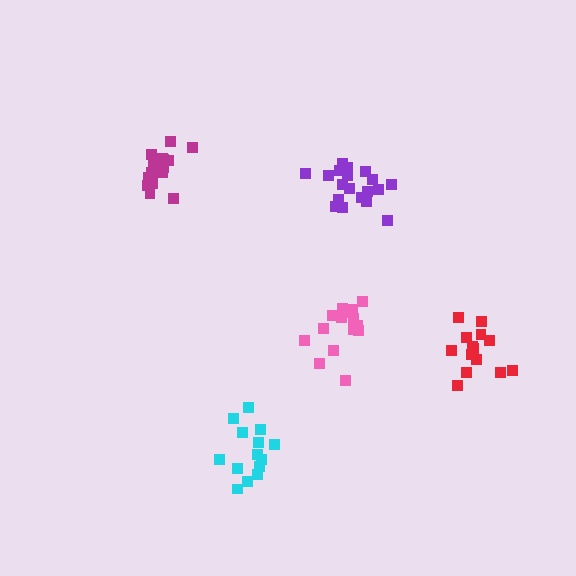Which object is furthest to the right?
The red cluster is rightmost.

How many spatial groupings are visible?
There are 5 spatial groupings.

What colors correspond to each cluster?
The clusters are colored: red, purple, magenta, pink, cyan.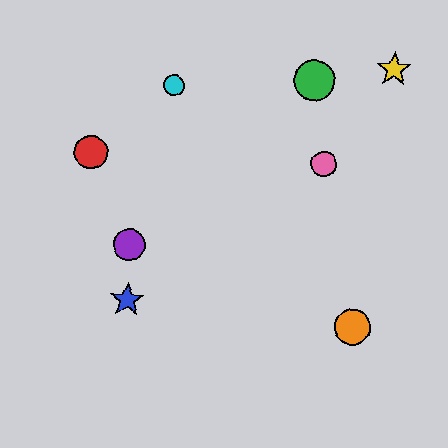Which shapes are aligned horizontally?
The red circle, the pink circle are aligned horizontally.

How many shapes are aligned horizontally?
2 shapes (the red circle, the pink circle) are aligned horizontally.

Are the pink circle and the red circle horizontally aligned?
Yes, both are at y≈164.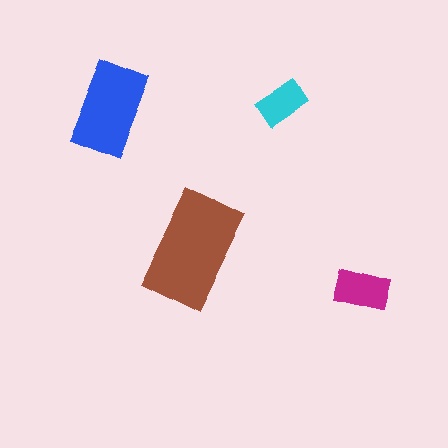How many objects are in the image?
There are 4 objects in the image.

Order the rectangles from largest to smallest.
the brown one, the blue one, the magenta one, the cyan one.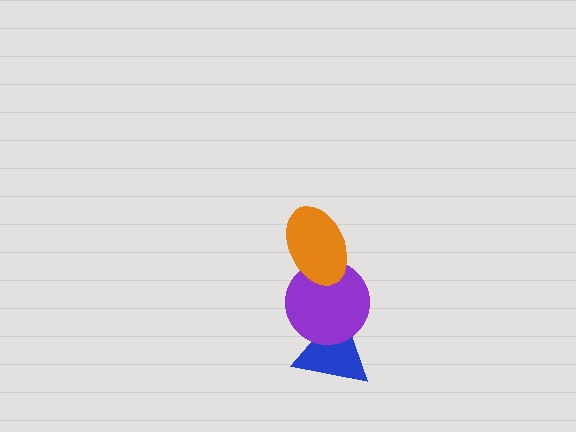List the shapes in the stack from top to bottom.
From top to bottom: the orange ellipse, the purple circle, the blue triangle.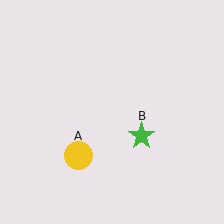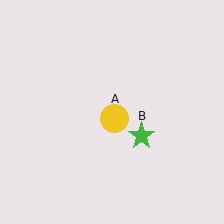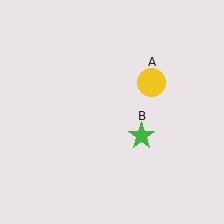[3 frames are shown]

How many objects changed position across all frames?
1 object changed position: yellow circle (object A).